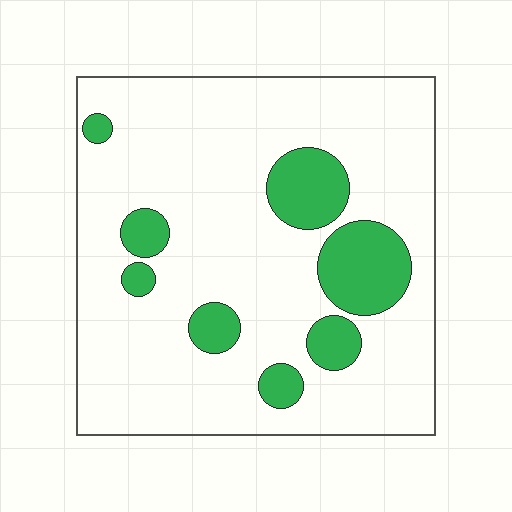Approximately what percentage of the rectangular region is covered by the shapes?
Approximately 15%.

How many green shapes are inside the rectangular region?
8.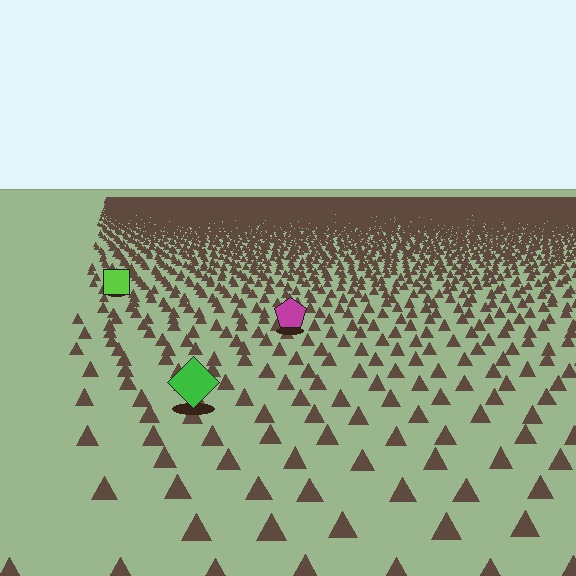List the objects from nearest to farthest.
From nearest to farthest: the green diamond, the magenta pentagon, the lime square.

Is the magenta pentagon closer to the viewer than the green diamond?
No. The green diamond is closer — you can tell from the texture gradient: the ground texture is coarser near it.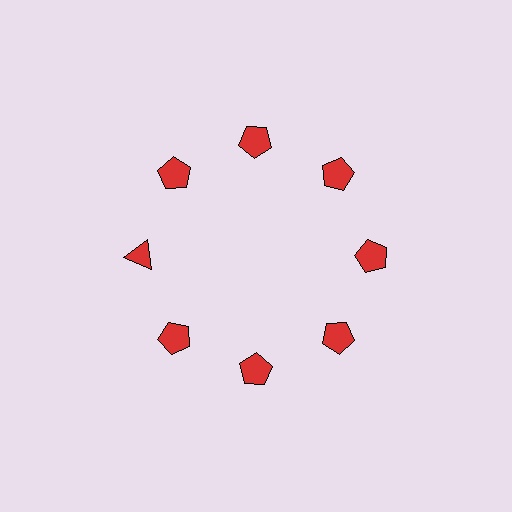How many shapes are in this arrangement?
There are 8 shapes arranged in a ring pattern.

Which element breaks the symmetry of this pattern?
The red triangle at roughly the 9 o'clock position breaks the symmetry. All other shapes are red pentagons.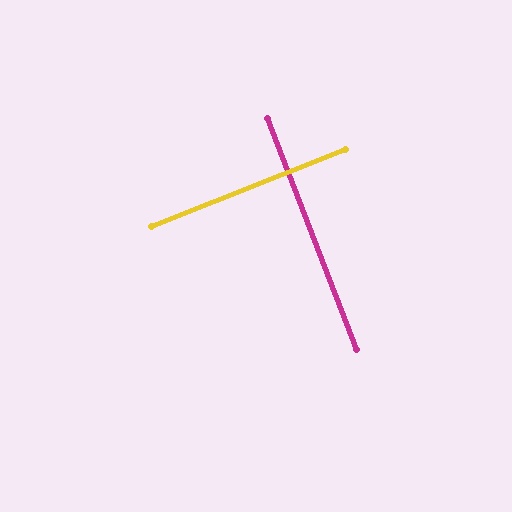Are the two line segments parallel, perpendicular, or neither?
Perpendicular — they meet at approximately 89°.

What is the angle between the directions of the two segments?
Approximately 89 degrees.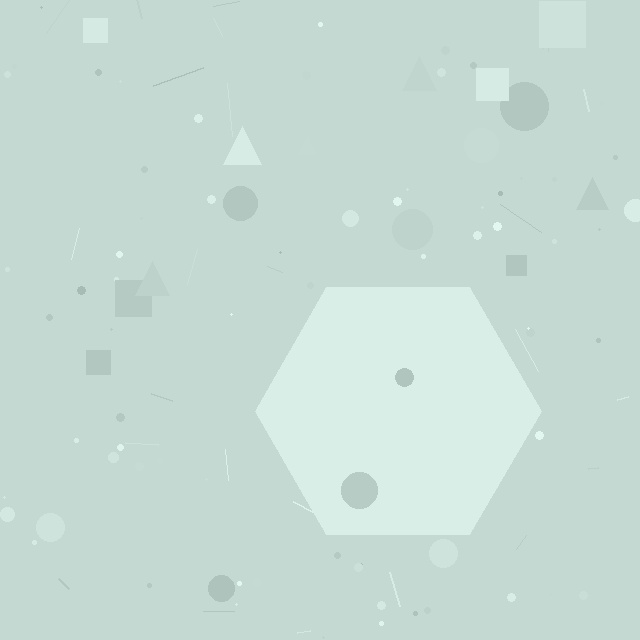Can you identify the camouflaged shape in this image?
The camouflaged shape is a hexagon.